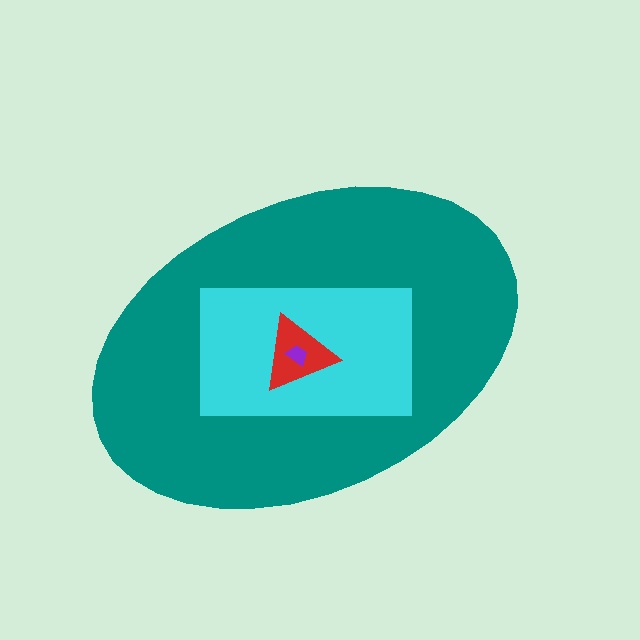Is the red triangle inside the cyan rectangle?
Yes.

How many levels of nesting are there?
4.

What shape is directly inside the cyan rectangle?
The red triangle.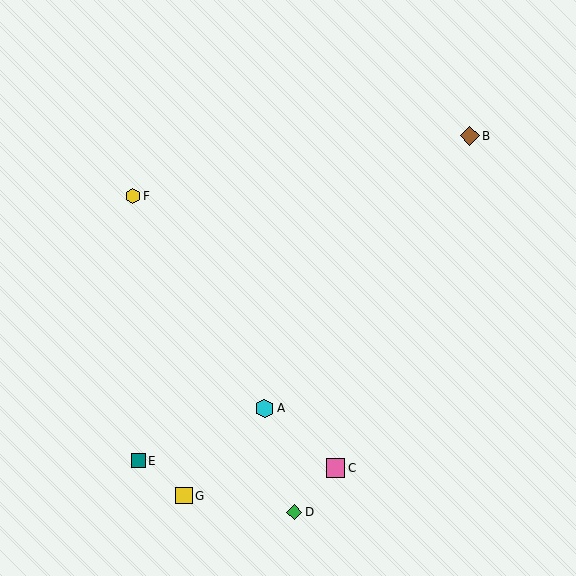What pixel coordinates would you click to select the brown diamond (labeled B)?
Click at (470, 136) to select the brown diamond B.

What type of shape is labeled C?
Shape C is a pink square.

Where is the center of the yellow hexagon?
The center of the yellow hexagon is at (133, 196).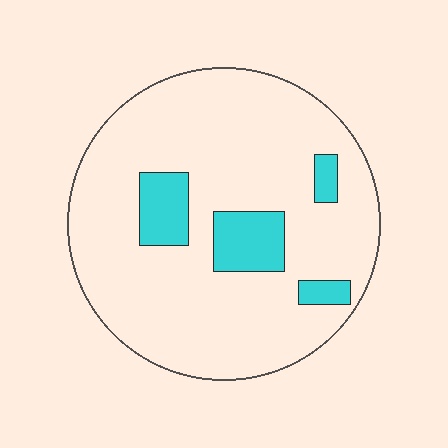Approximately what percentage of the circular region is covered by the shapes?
Approximately 15%.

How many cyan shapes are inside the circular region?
4.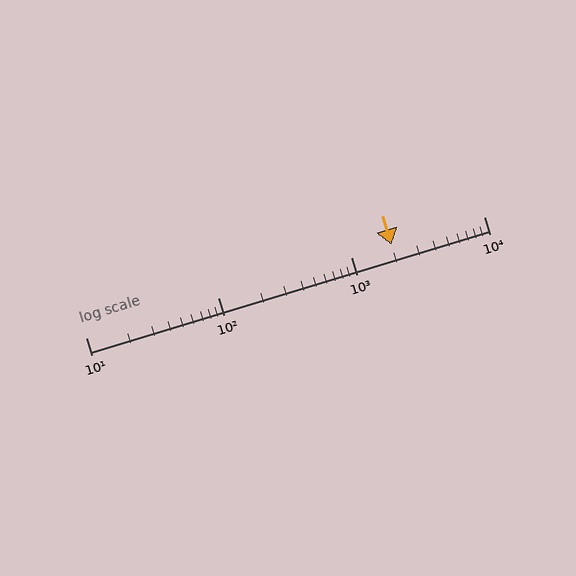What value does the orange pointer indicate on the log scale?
The pointer indicates approximately 2000.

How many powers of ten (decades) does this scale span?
The scale spans 3 decades, from 10 to 10000.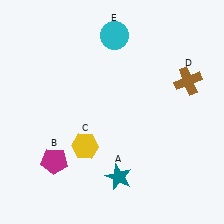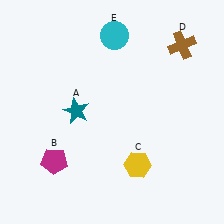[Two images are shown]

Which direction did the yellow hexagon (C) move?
The yellow hexagon (C) moved right.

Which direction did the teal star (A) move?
The teal star (A) moved up.